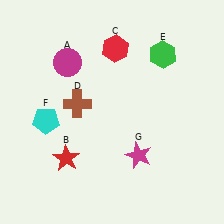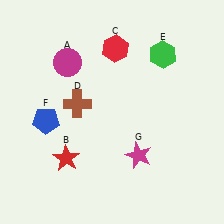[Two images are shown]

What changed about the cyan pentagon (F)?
In Image 1, F is cyan. In Image 2, it changed to blue.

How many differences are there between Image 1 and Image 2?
There is 1 difference between the two images.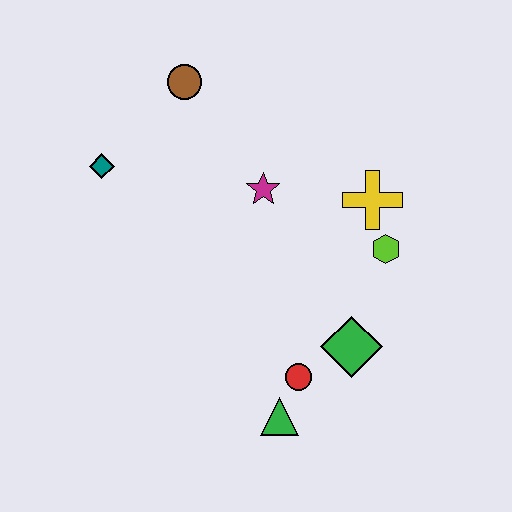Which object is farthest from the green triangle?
The brown circle is farthest from the green triangle.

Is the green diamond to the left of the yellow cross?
Yes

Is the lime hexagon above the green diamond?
Yes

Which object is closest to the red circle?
The green triangle is closest to the red circle.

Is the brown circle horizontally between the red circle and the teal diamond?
Yes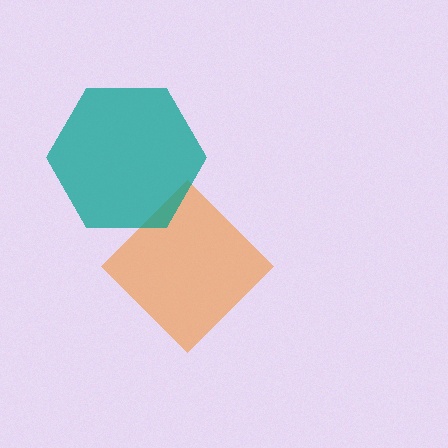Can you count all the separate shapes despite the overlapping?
Yes, there are 2 separate shapes.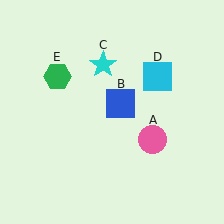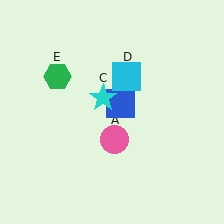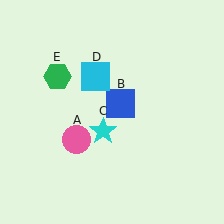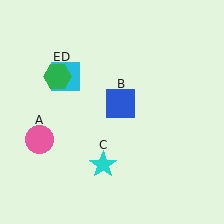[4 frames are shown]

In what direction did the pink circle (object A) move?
The pink circle (object A) moved left.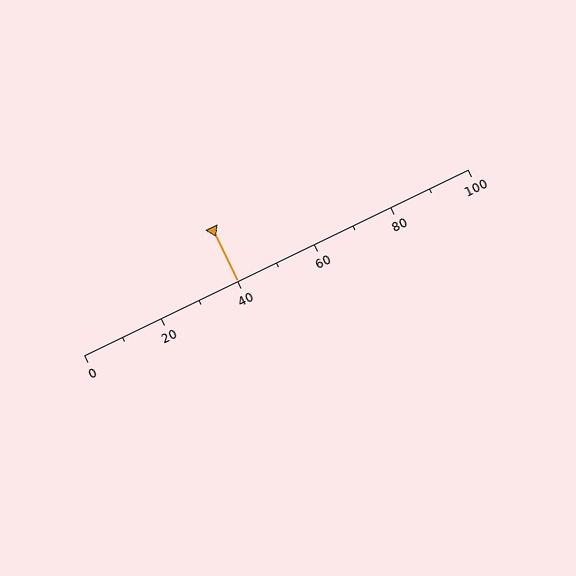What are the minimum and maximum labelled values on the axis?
The axis runs from 0 to 100.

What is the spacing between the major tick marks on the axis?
The major ticks are spaced 20 apart.